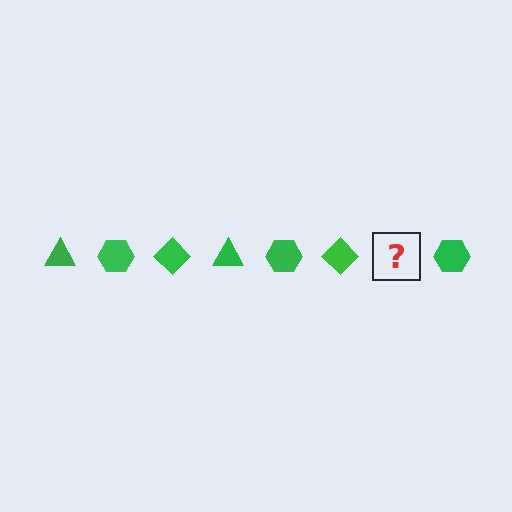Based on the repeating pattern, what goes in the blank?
The blank should be a green triangle.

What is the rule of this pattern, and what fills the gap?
The rule is that the pattern cycles through triangle, hexagon, diamond shapes in green. The gap should be filled with a green triangle.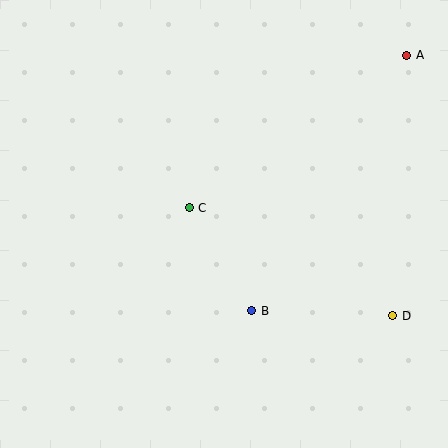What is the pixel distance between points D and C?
The distance between D and C is 230 pixels.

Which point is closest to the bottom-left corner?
Point B is closest to the bottom-left corner.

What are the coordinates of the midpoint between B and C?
The midpoint between B and C is at (221, 259).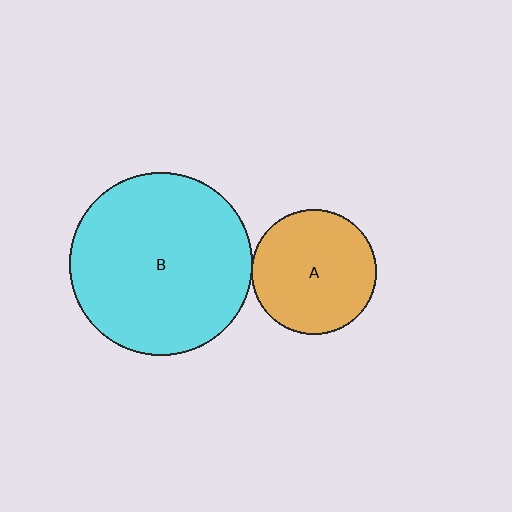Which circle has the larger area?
Circle B (cyan).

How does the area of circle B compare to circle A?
Approximately 2.1 times.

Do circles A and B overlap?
Yes.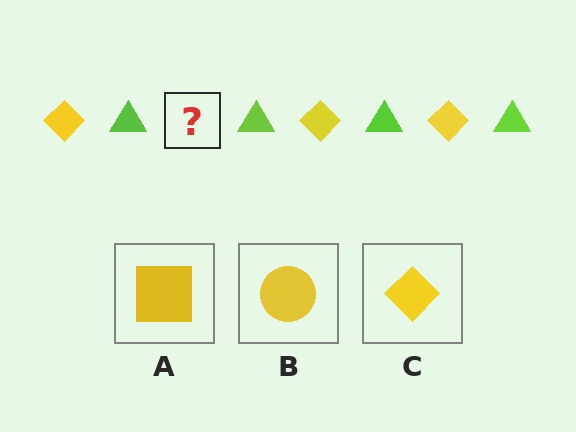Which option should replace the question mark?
Option C.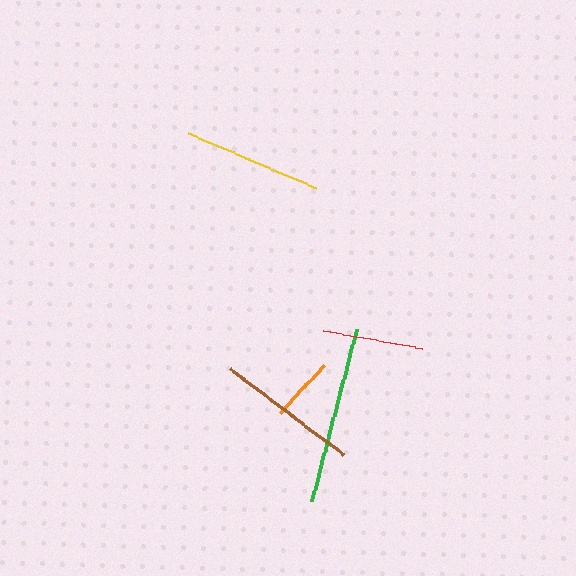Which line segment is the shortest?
The orange line is the shortest at approximately 66 pixels.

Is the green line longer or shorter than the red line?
The green line is longer than the red line.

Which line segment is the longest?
The green line is the longest at approximately 178 pixels.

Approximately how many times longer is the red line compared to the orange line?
The red line is approximately 1.5 times the length of the orange line.